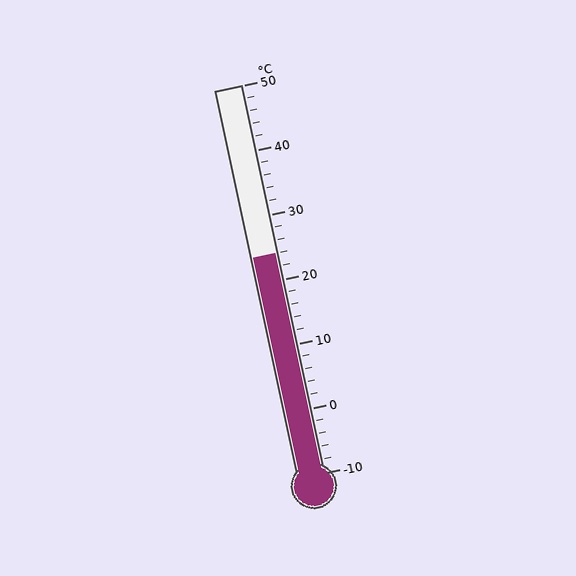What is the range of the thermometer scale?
The thermometer scale ranges from -10°C to 50°C.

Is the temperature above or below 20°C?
The temperature is above 20°C.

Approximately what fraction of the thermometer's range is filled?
The thermometer is filled to approximately 55% of its range.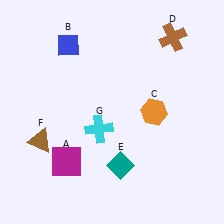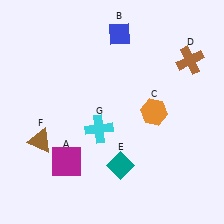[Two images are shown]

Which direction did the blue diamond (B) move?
The blue diamond (B) moved right.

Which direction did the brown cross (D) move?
The brown cross (D) moved down.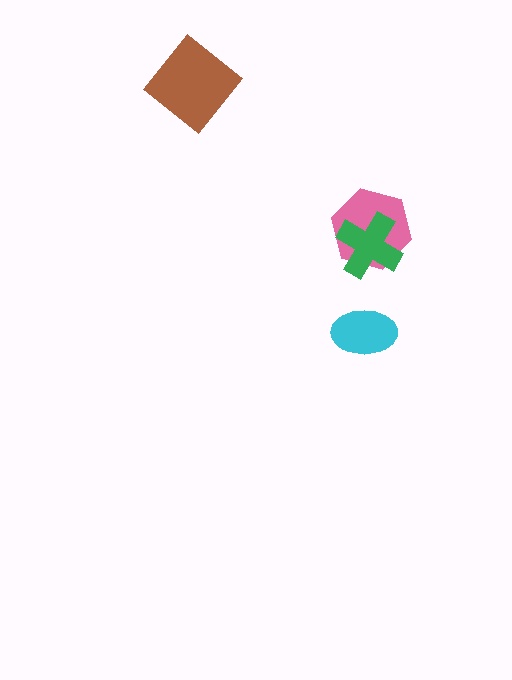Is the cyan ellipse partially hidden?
No, no other shape covers it.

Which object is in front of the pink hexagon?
The green cross is in front of the pink hexagon.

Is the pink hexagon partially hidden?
Yes, it is partially covered by another shape.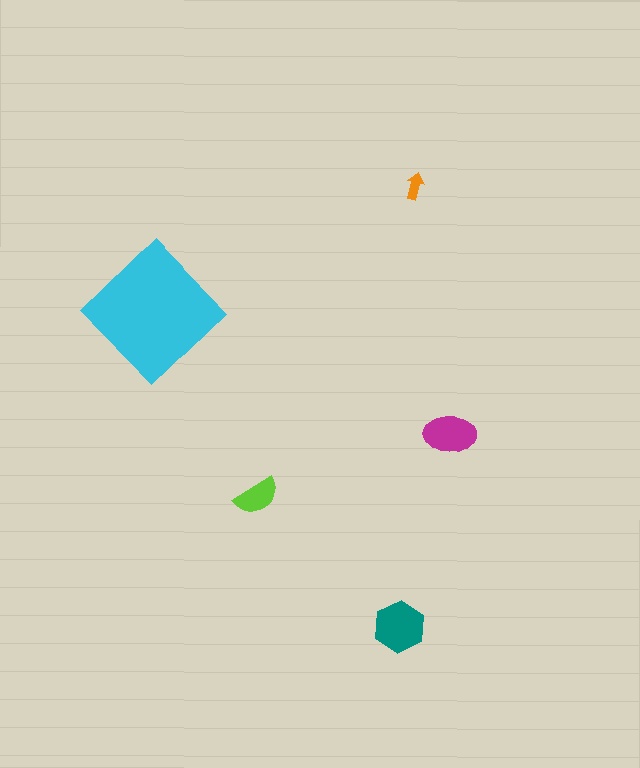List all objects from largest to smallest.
The cyan diamond, the teal hexagon, the magenta ellipse, the lime semicircle, the orange arrow.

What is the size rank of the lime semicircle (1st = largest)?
4th.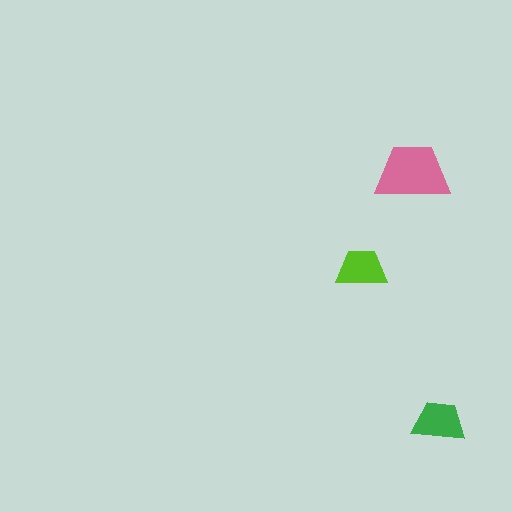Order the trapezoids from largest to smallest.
the pink one, the green one, the lime one.